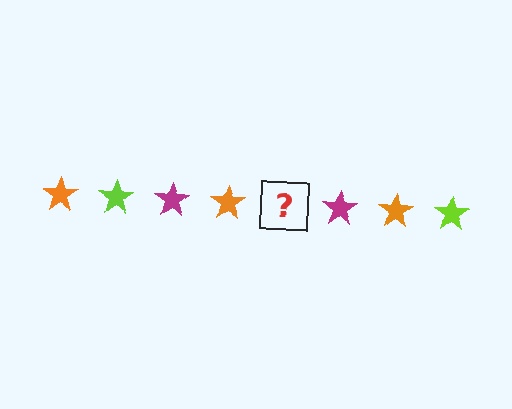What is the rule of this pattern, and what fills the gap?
The rule is that the pattern cycles through orange, lime, magenta stars. The gap should be filled with a lime star.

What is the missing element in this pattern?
The missing element is a lime star.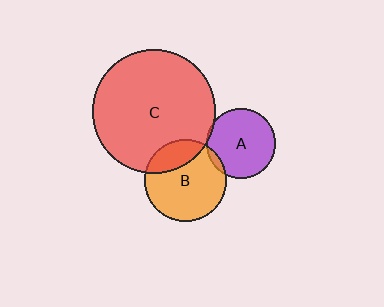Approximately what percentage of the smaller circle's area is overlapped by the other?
Approximately 25%.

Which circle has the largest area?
Circle C (red).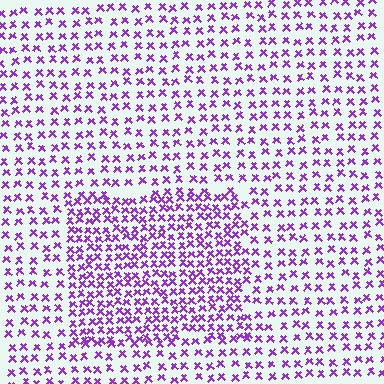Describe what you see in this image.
The image contains small purple elements arranged at two different densities. A rectangle-shaped region is visible where the elements are more densely packed than the surrounding area.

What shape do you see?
I see a rectangle.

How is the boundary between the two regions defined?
The boundary is defined by a change in element density (approximately 1.8x ratio). All elements are the same color, size, and shape.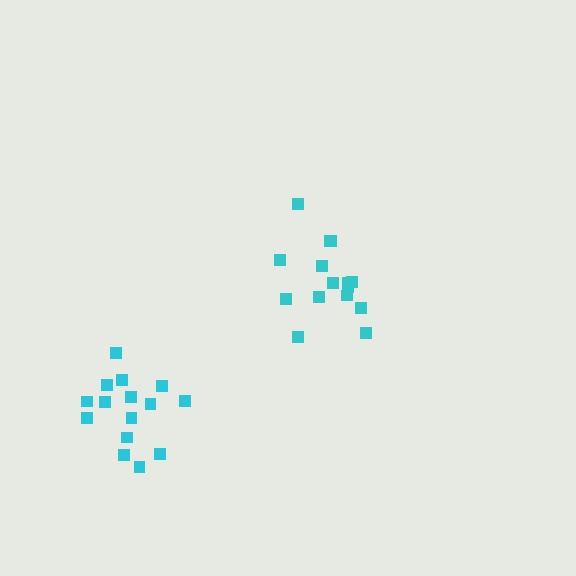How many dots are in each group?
Group 1: 15 dots, Group 2: 15 dots (30 total).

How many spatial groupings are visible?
There are 2 spatial groupings.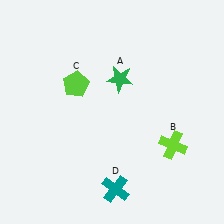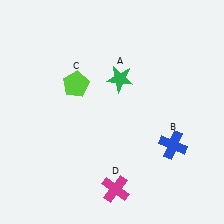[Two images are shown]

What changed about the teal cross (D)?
In Image 1, D is teal. In Image 2, it changed to magenta.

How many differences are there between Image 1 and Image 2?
There are 2 differences between the two images.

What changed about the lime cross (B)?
In Image 1, B is lime. In Image 2, it changed to blue.